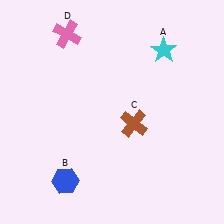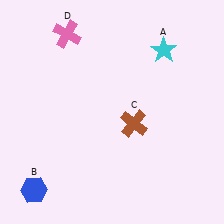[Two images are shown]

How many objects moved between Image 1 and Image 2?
1 object moved between the two images.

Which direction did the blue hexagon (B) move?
The blue hexagon (B) moved left.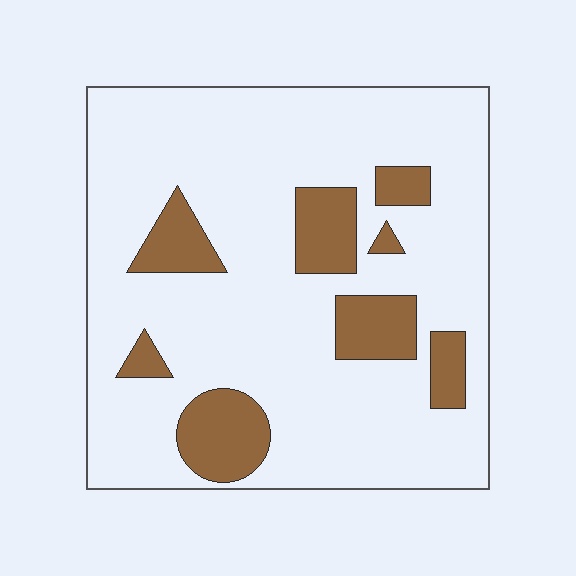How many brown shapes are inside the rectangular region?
8.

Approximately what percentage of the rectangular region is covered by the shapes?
Approximately 20%.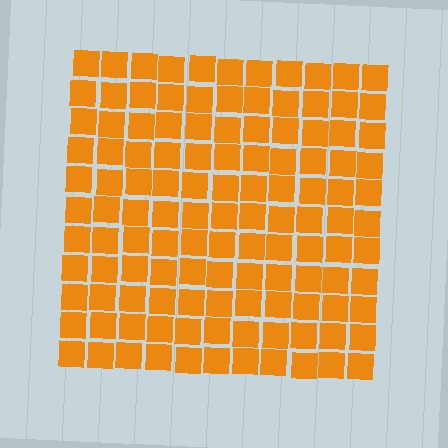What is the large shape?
The large shape is a square.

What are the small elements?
The small elements are squares.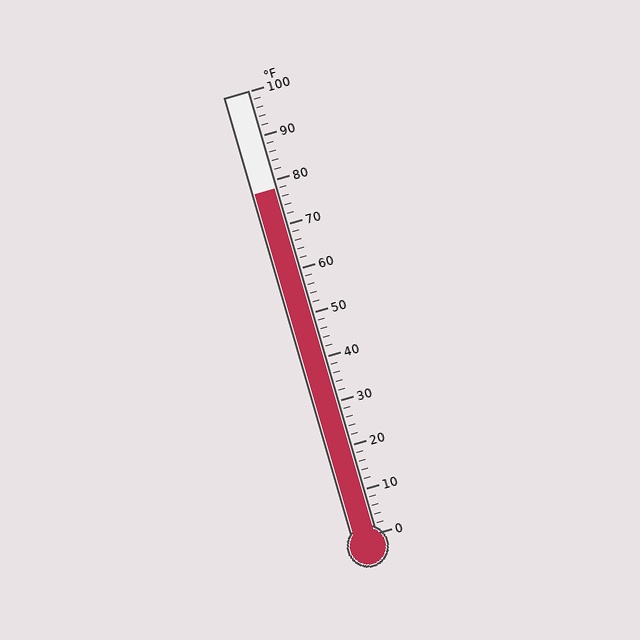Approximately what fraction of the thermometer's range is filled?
The thermometer is filled to approximately 80% of its range.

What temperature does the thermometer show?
The thermometer shows approximately 78°F.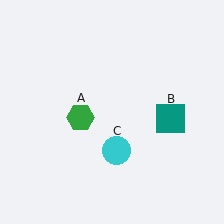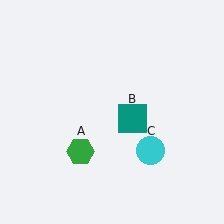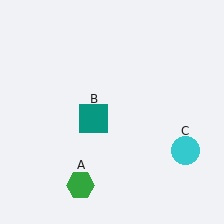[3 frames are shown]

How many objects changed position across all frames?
3 objects changed position: green hexagon (object A), teal square (object B), cyan circle (object C).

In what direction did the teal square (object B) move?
The teal square (object B) moved left.